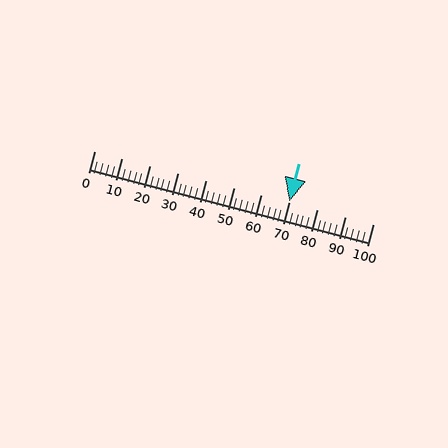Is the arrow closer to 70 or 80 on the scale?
The arrow is closer to 70.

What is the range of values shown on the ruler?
The ruler shows values from 0 to 100.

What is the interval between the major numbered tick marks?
The major tick marks are spaced 10 units apart.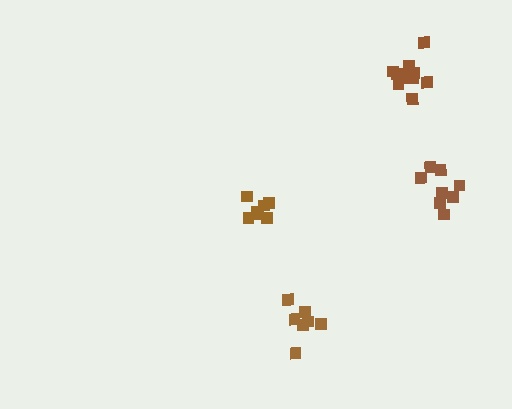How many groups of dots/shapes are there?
There are 4 groups.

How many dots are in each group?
Group 1: 7 dots, Group 2: 8 dots, Group 3: 7 dots, Group 4: 10 dots (32 total).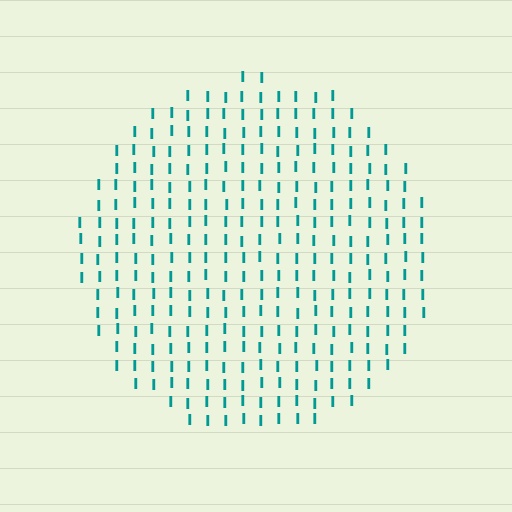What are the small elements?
The small elements are letter I's.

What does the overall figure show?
The overall figure shows a circle.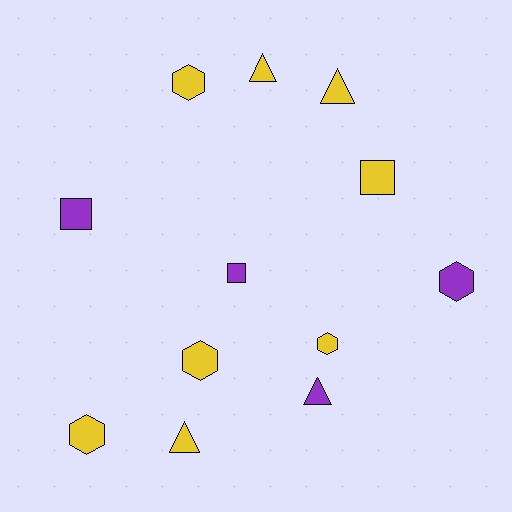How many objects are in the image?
There are 12 objects.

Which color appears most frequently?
Yellow, with 8 objects.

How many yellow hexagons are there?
There are 4 yellow hexagons.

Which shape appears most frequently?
Hexagon, with 5 objects.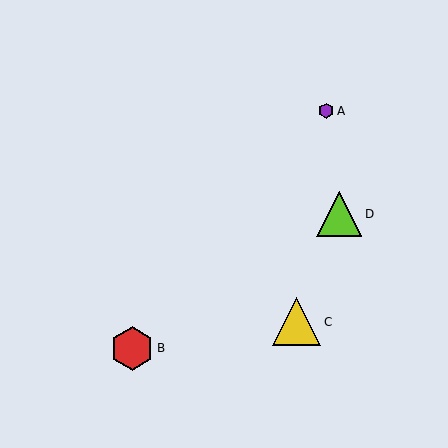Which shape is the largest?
The yellow triangle (labeled C) is the largest.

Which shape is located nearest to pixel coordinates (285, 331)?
The yellow triangle (labeled C) at (297, 322) is nearest to that location.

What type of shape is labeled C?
Shape C is a yellow triangle.